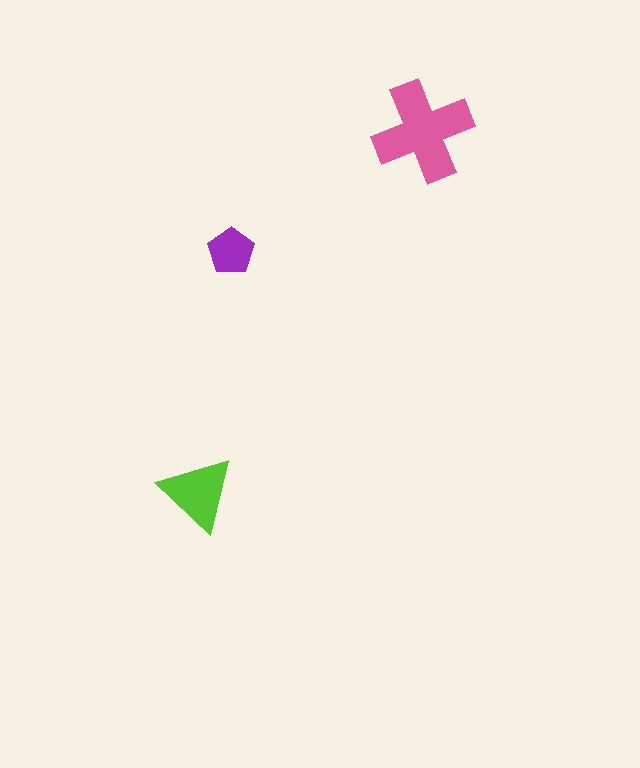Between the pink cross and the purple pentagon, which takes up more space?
The pink cross.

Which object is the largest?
The pink cross.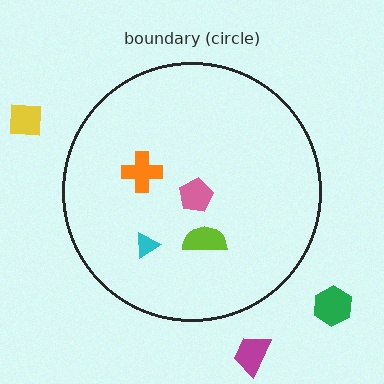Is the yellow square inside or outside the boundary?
Outside.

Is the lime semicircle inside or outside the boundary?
Inside.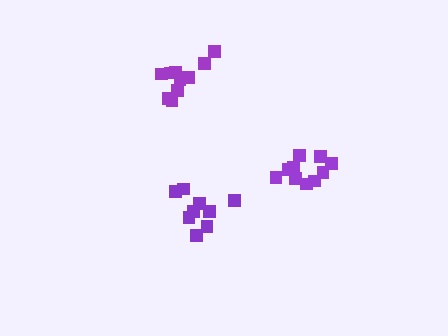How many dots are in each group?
Group 1: 10 dots, Group 2: 10 dots, Group 3: 9 dots (29 total).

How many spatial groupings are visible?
There are 3 spatial groupings.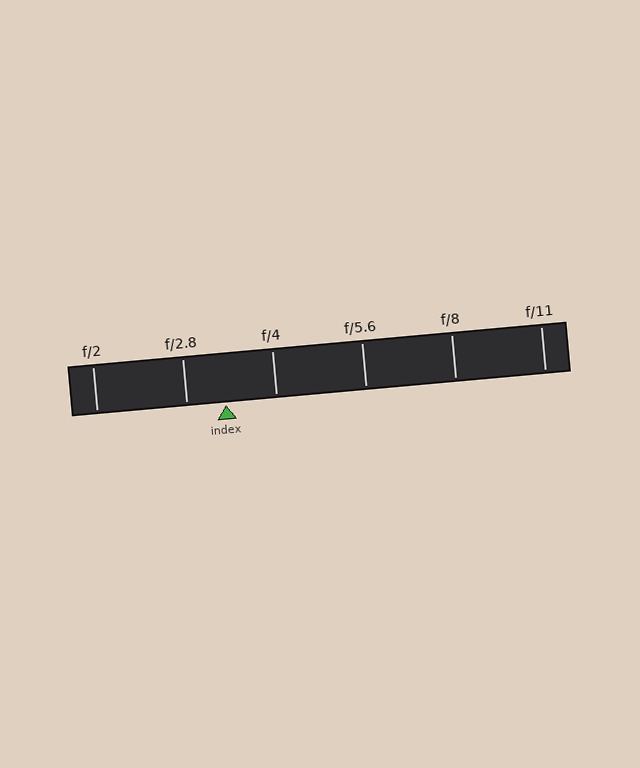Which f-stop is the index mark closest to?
The index mark is closest to f/2.8.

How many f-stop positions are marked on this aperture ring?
There are 6 f-stop positions marked.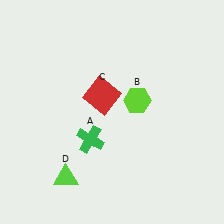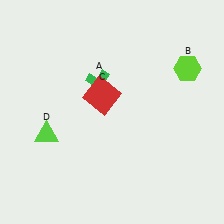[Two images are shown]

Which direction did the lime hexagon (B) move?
The lime hexagon (B) moved right.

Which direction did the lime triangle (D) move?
The lime triangle (D) moved up.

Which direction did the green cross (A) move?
The green cross (A) moved up.